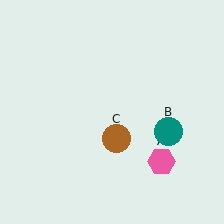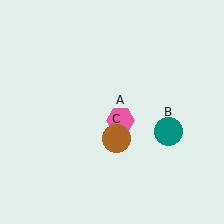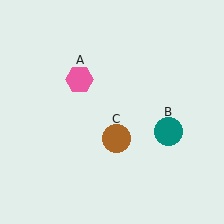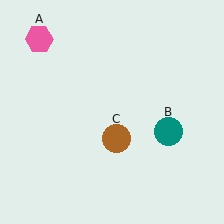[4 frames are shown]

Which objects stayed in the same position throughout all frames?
Teal circle (object B) and brown circle (object C) remained stationary.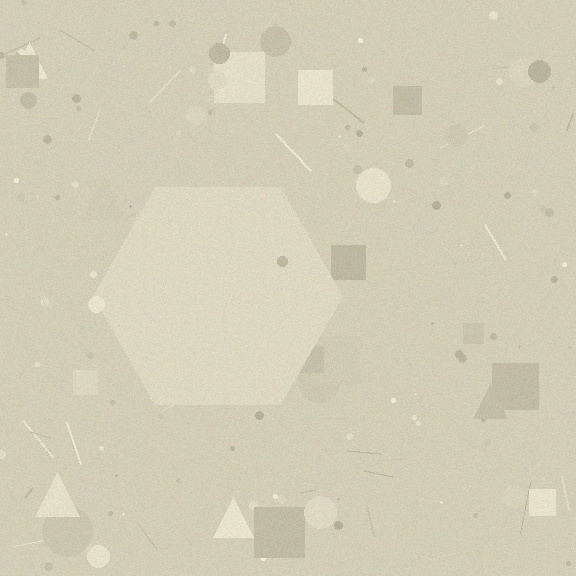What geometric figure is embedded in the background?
A hexagon is embedded in the background.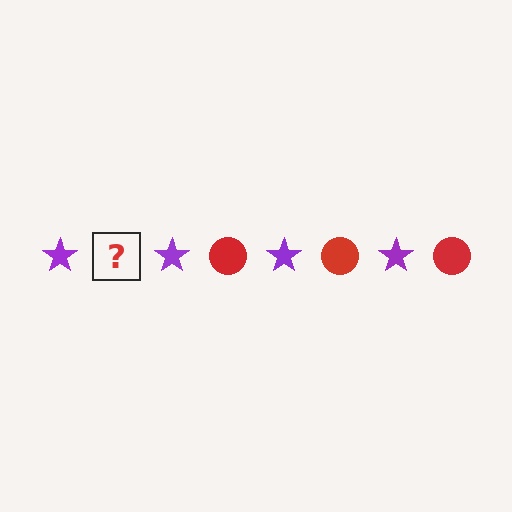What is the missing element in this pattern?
The missing element is a red circle.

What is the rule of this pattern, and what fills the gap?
The rule is that the pattern alternates between purple star and red circle. The gap should be filled with a red circle.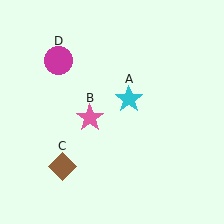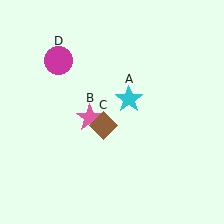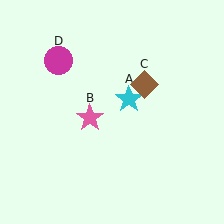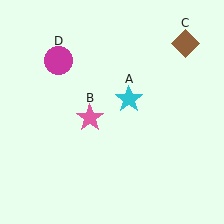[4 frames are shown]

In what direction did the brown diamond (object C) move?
The brown diamond (object C) moved up and to the right.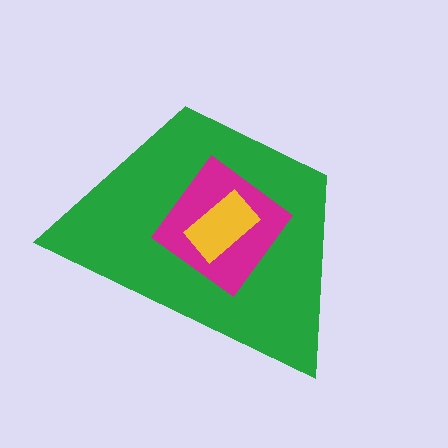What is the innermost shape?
The yellow rectangle.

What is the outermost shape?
The green trapezoid.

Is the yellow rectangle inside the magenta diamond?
Yes.